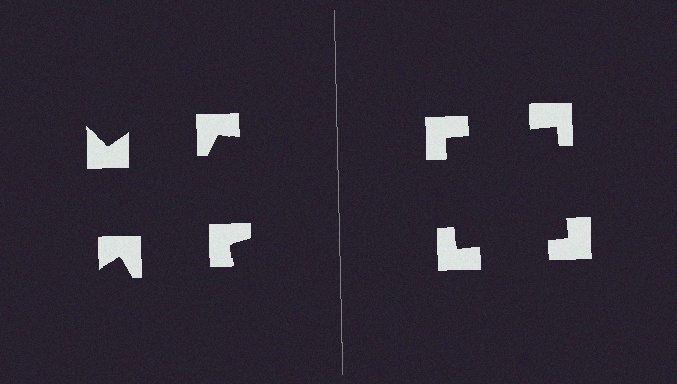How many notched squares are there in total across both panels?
8 — 4 on each side.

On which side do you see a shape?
An illusory square appears on the right side. On the left side the wedge cuts are rotated, so no coherent shape forms.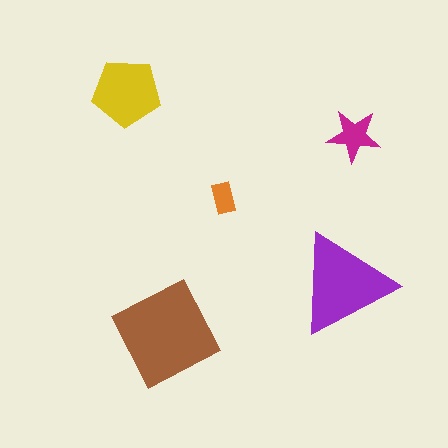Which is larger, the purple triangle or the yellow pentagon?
The purple triangle.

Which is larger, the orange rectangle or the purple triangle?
The purple triangle.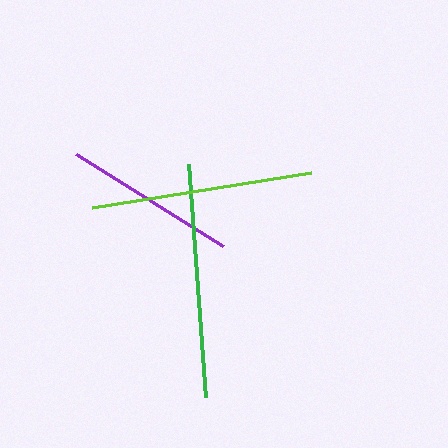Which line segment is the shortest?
The purple line is the shortest at approximately 173 pixels.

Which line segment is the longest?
The green line is the longest at approximately 233 pixels.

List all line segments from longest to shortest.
From longest to shortest: green, lime, purple.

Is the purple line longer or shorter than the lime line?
The lime line is longer than the purple line.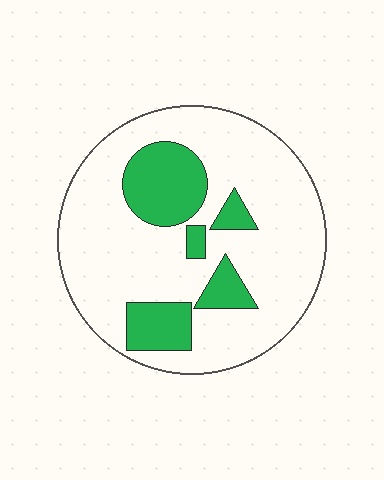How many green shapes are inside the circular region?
5.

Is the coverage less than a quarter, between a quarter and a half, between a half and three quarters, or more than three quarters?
Less than a quarter.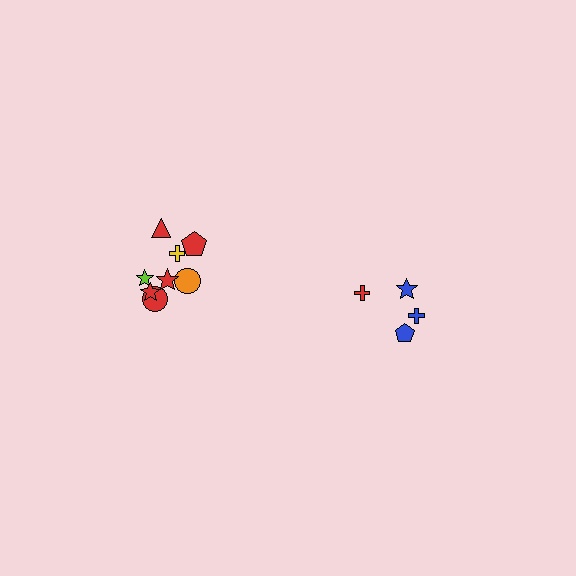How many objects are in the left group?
There are 8 objects.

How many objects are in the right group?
There are 4 objects.